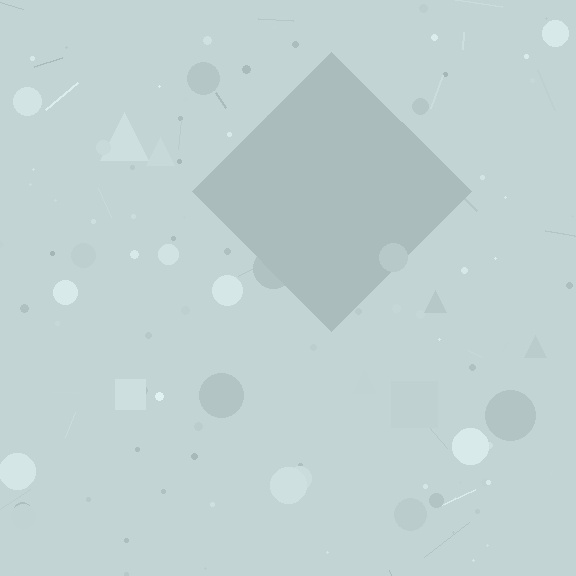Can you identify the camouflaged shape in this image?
The camouflaged shape is a diamond.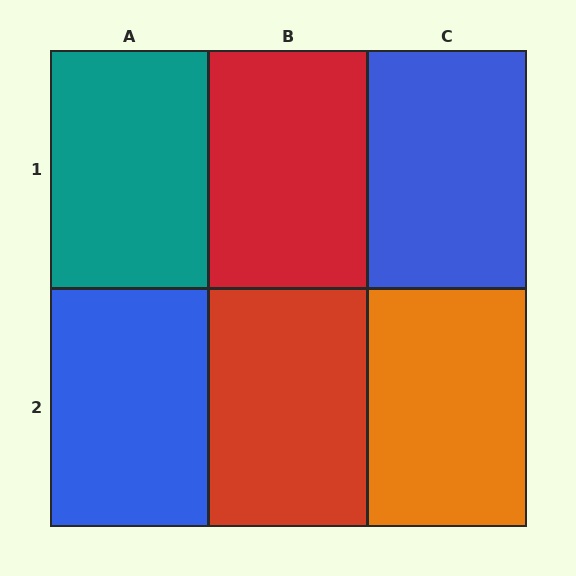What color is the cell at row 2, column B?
Red.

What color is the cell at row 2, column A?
Blue.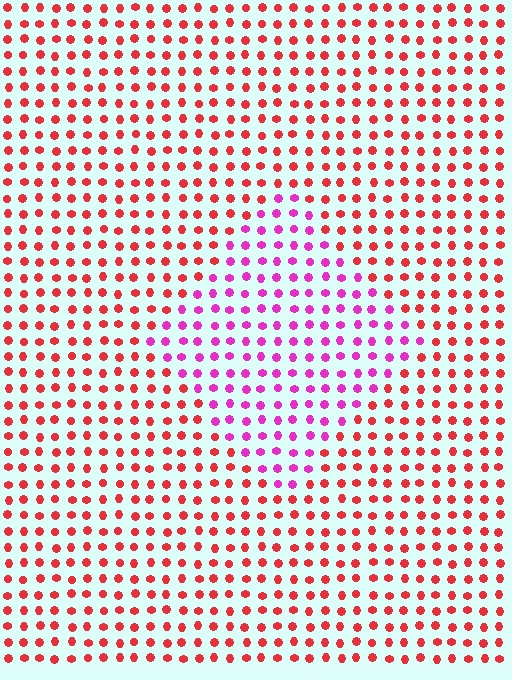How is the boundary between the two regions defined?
The boundary is defined purely by a slight shift in hue (about 45 degrees). Spacing, size, and orientation are identical on both sides.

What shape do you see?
I see a diamond.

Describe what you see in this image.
The image is filled with small red elements in a uniform arrangement. A diamond-shaped region is visible where the elements are tinted to a slightly different hue, forming a subtle color boundary.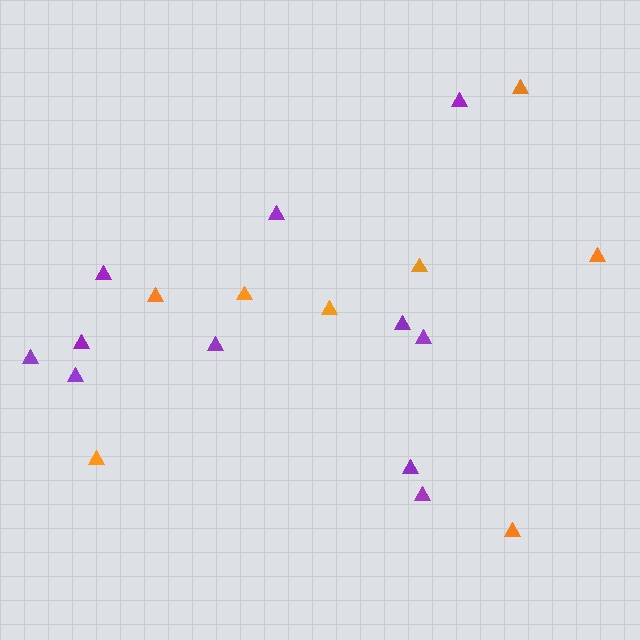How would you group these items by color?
There are 2 groups: one group of orange triangles (8) and one group of purple triangles (11).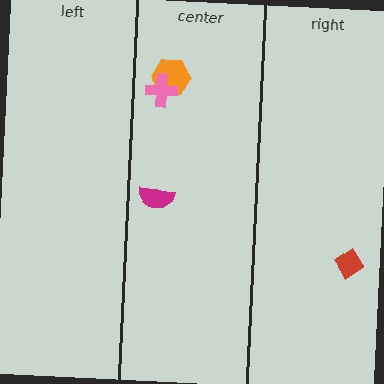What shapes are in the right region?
The red diamond.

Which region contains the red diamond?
The right region.